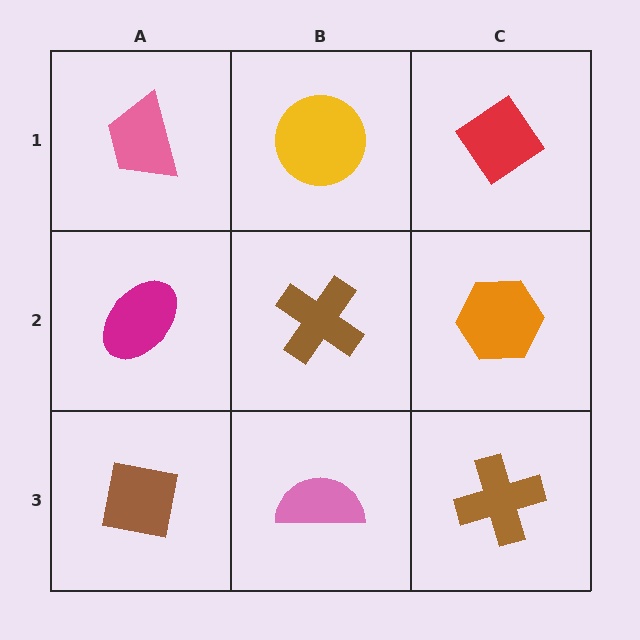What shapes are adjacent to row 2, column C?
A red diamond (row 1, column C), a brown cross (row 3, column C), a brown cross (row 2, column B).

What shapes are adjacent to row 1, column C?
An orange hexagon (row 2, column C), a yellow circle (row 1, column B).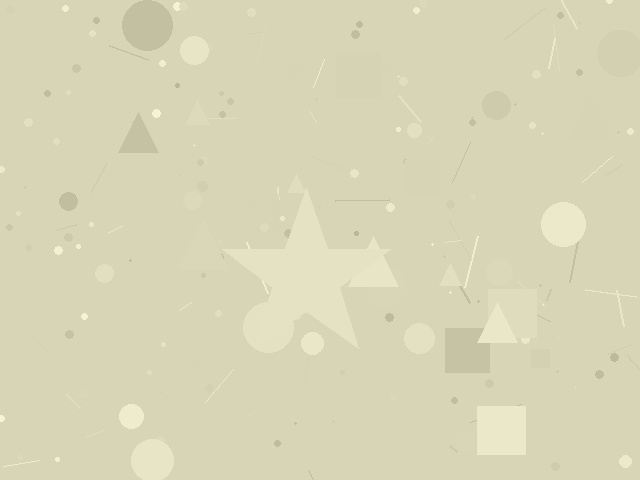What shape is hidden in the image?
A star is hidden in the image.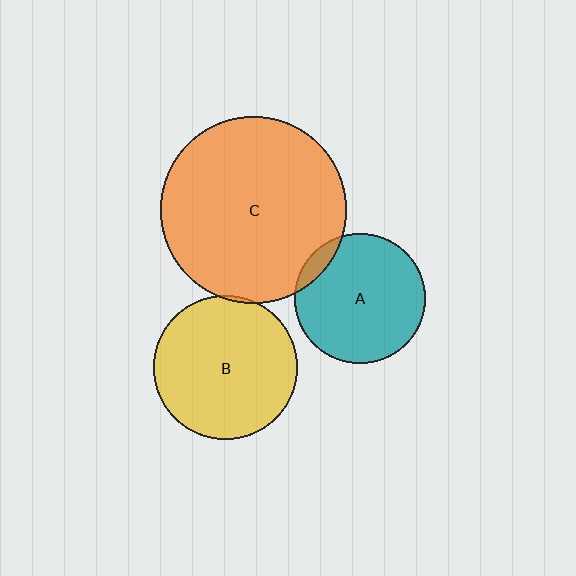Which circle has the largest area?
Circle C (orange).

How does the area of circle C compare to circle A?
Approximately 2.0 times.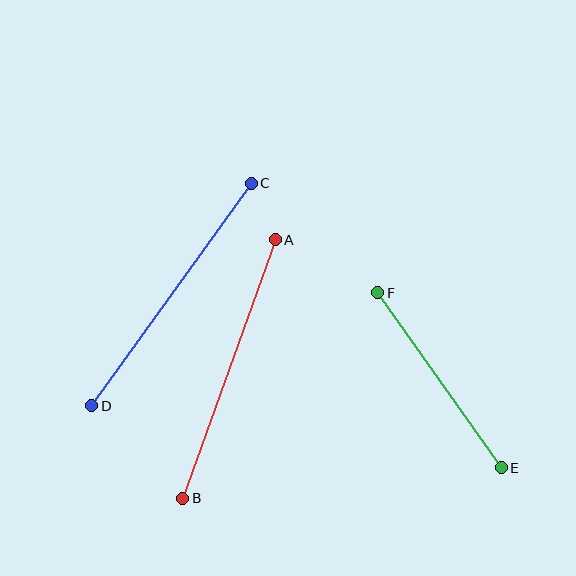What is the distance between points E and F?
The distance is approximately 214 pixels.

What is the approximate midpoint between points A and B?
The midpoint is at approximately (229, 369) pixels.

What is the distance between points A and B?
The distance is approximately 275 pixels.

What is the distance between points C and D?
The distance is approximately 274 pixels.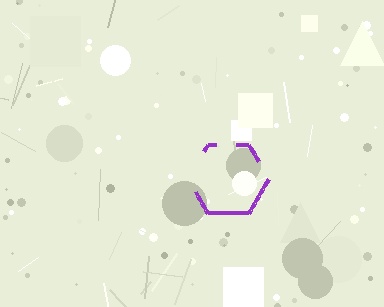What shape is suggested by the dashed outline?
The dashed outline suggests a hexagon.